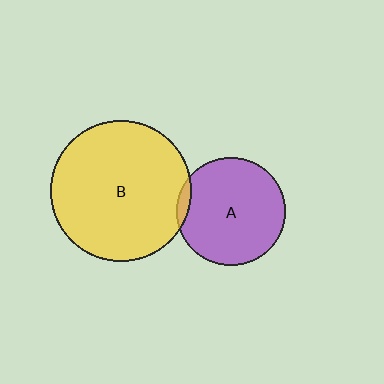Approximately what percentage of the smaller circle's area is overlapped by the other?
Approximately 5%.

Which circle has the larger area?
Circle B (yellow).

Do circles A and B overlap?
Yes.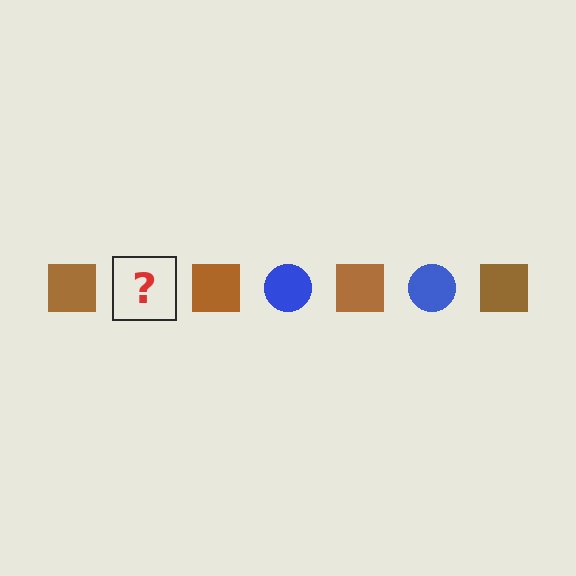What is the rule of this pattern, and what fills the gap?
The rule is that the pattern alternates between brown square and blue circle. The gap should be filled with a blue circle.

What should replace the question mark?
The question mark should be replaced with a blue circle.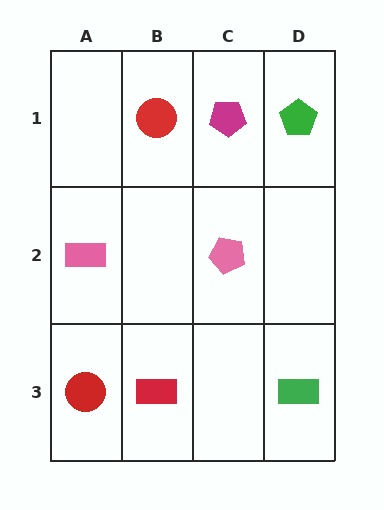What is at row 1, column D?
A green pentagon.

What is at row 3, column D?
A green rectangle.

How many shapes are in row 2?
2 shapes.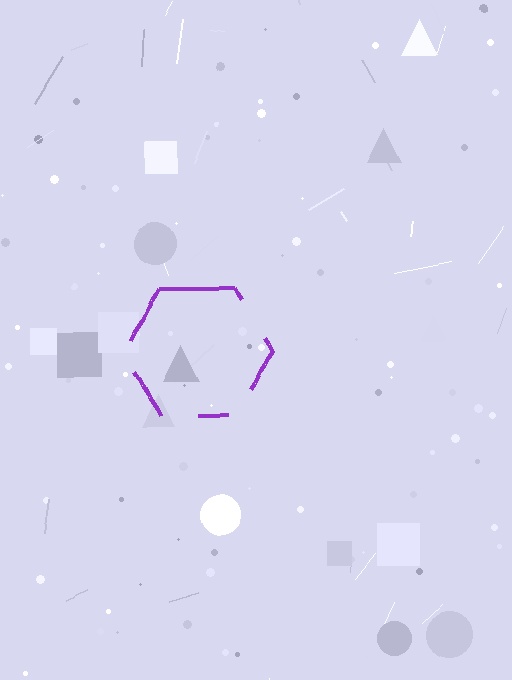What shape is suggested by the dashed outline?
The dashed outline suggests a hexagon.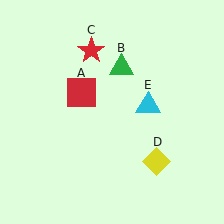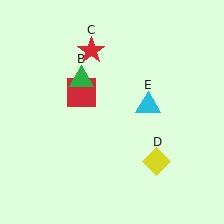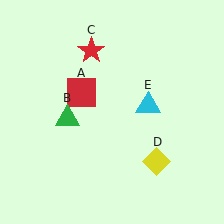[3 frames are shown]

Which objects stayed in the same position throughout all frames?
Red square (object A) and red star (object C) and yellow diamond (object D) and cyan triangle (object E) remained stationary.